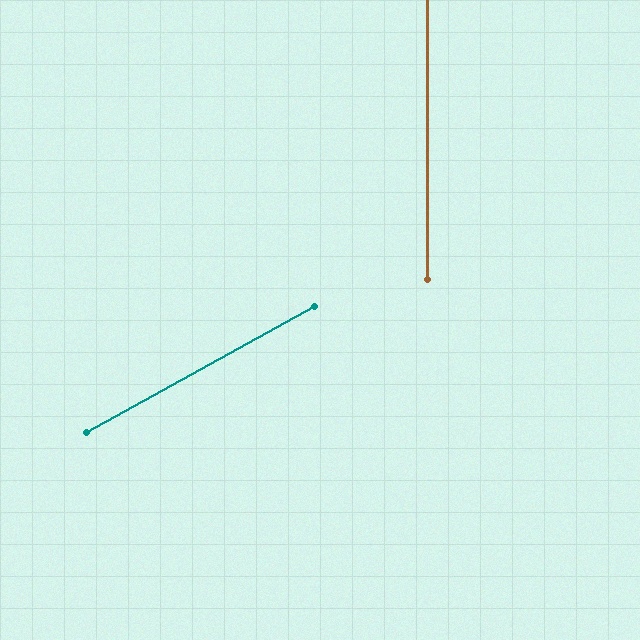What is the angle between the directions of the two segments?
Approximately 61 degrees.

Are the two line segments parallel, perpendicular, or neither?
Neither parallel nor perpendicular — they differ by about 61°.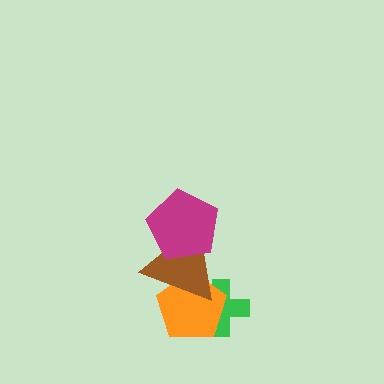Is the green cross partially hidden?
Yes, it is partially covered by another shape.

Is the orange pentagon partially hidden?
Yes, it is partially covered by another shape.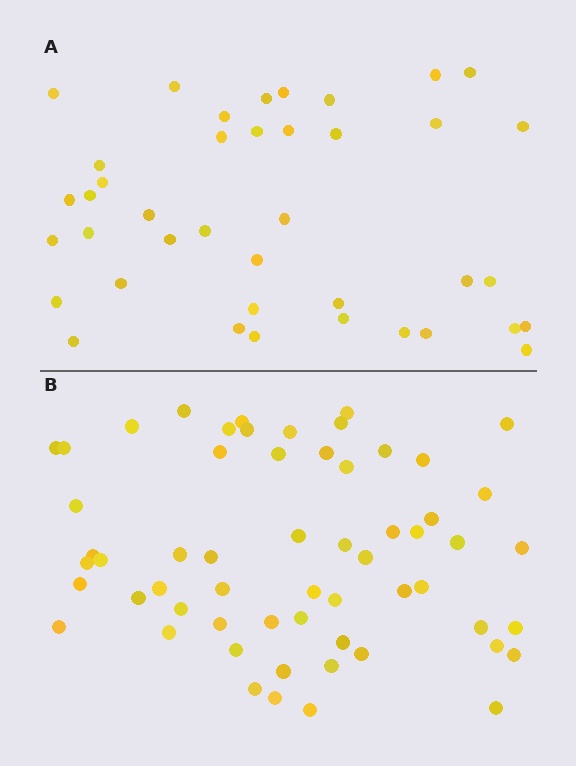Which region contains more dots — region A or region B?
Region B (the bottom region) has more dots.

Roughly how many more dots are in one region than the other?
Region B has approximately 20 more dots than region A.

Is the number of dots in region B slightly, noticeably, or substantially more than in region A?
Region B has substantially more. The ratio is roughly 1.5 to 1.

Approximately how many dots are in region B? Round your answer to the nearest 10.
About 60 dots. (The exact count is 59, which rounds to 60.)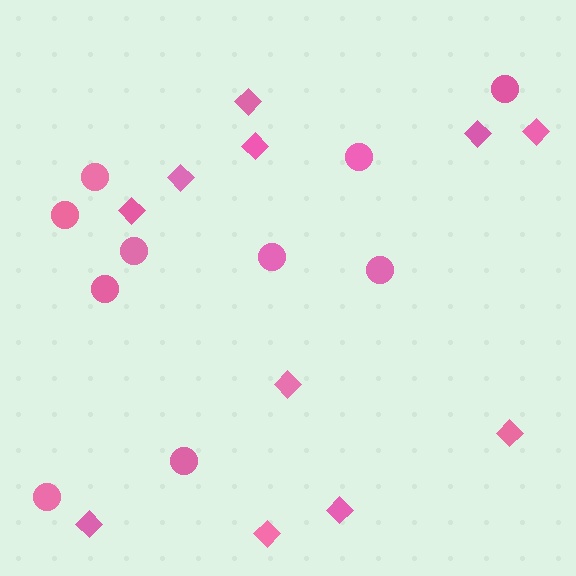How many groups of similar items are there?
There are 2 groups: one group of circles (10) and one group of diamonds (11).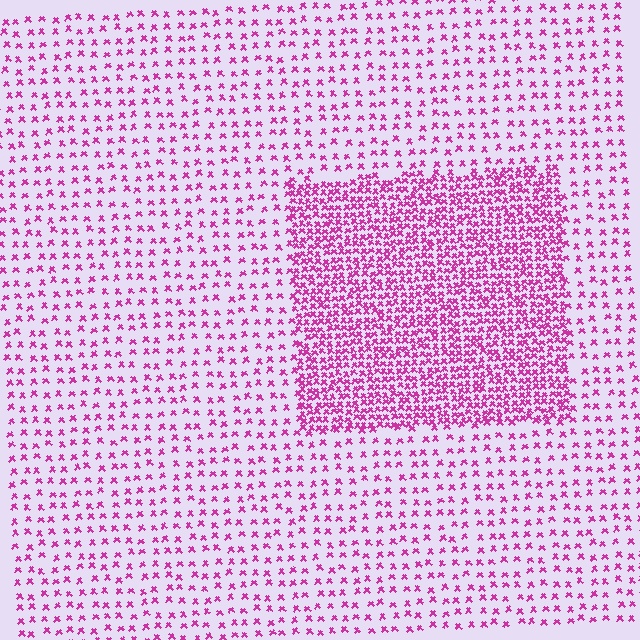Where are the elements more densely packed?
The elements are more densely packed inside the rectangle boundary.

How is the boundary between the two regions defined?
The boundary is defined by a change in element density (approximately 2.7x ratio). All elements are the same color, size, and shape.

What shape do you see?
I see a rectangle.